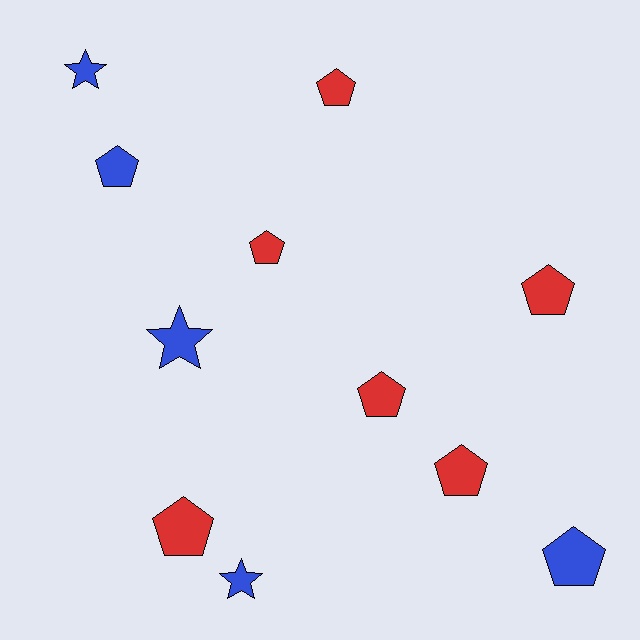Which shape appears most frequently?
Pentagon, with 8 objects.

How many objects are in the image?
There are 11 objects.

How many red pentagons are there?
There are 6 red pentagons.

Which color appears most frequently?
Red, with 6 objects.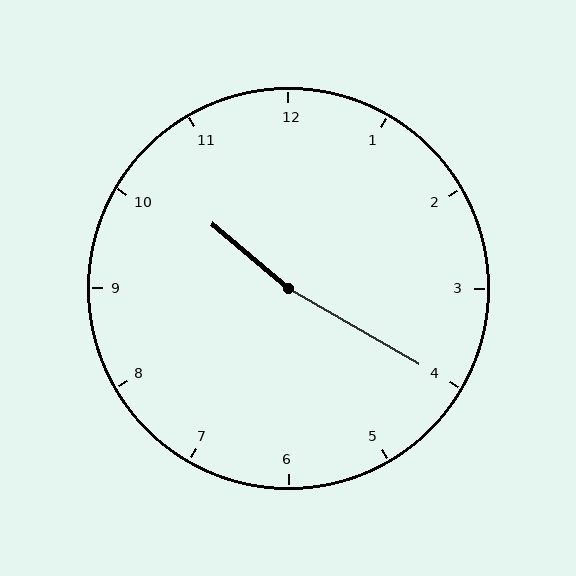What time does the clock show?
10:20.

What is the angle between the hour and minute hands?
Approximately 170 degrees.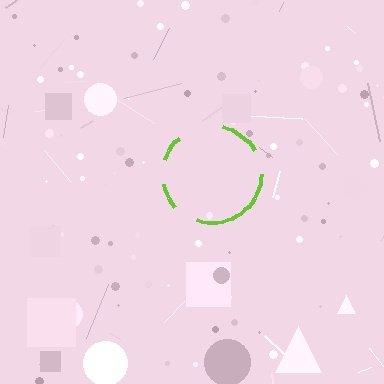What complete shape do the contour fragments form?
The contour fragments form a circle.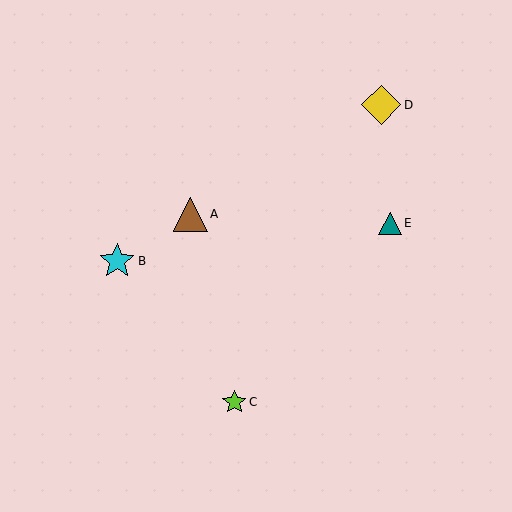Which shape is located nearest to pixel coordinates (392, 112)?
The yellow diamond (labeled D) at (381, 105) is nearest to that location.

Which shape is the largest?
The yellow diamond (labeled D) is the largest.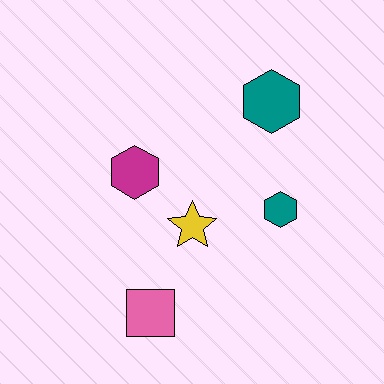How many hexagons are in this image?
There are 3 hexagons.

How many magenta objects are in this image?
There is 1 magenta object.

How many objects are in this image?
There are 5 objects.